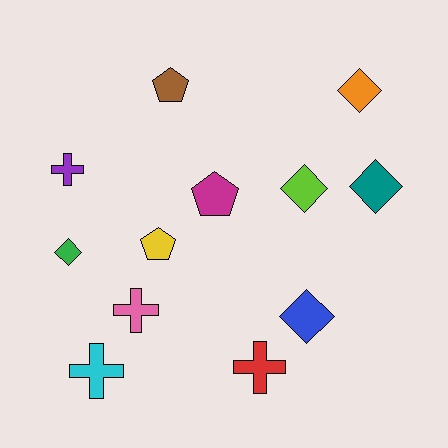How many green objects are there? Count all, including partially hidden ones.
There is 1 green object.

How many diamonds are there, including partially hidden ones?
There are 5 diamonds.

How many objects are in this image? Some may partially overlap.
There are 12 objects.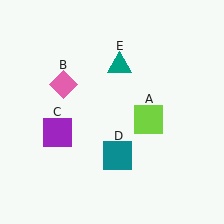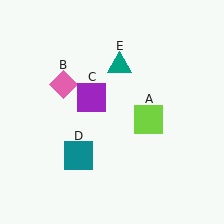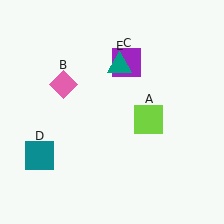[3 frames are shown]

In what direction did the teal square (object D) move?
The teal square (object D) moved left.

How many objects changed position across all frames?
2 objects changed position: purple square (object C), teal square (object D).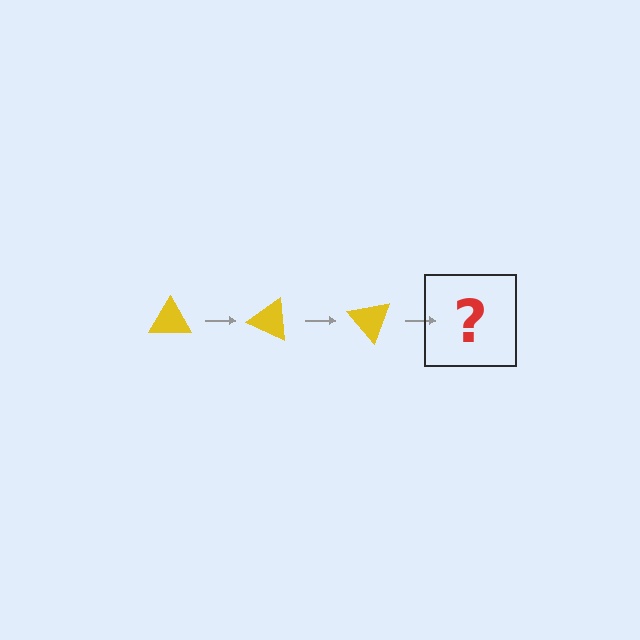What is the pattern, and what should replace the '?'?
The pattern is that the triangle rotates 25 degrees each step. The '?' should be a yellow triangle rotated 75 degrees.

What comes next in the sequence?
The next element should be a yellow triangle rotated 75 degrees.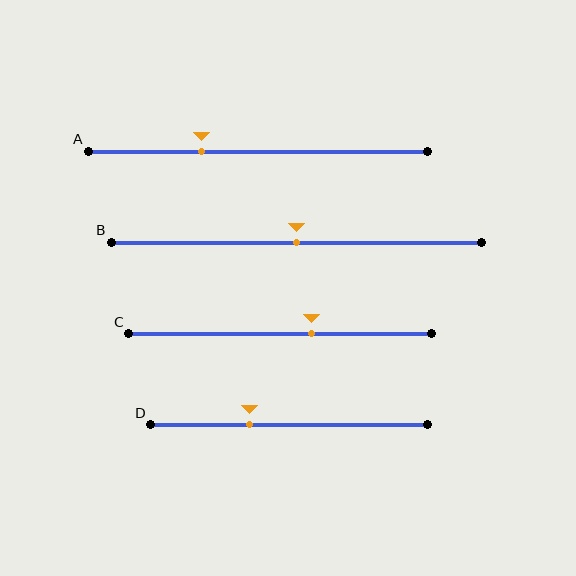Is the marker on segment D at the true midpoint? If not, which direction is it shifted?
No, the marker on segment D is shifted to the left by about 14% of the segment length.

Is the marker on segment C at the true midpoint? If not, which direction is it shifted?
No, the marker on segment C is shifted to the right by about 10% of the segment length.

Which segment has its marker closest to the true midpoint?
Segment B has its marker closest to the true midpoint.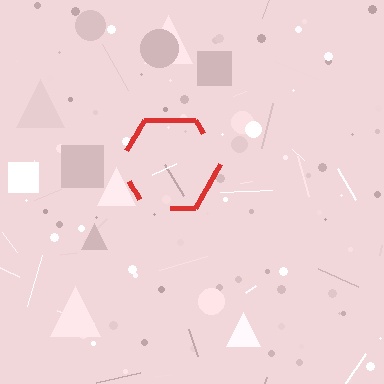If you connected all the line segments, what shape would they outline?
They would outline a hexagon.